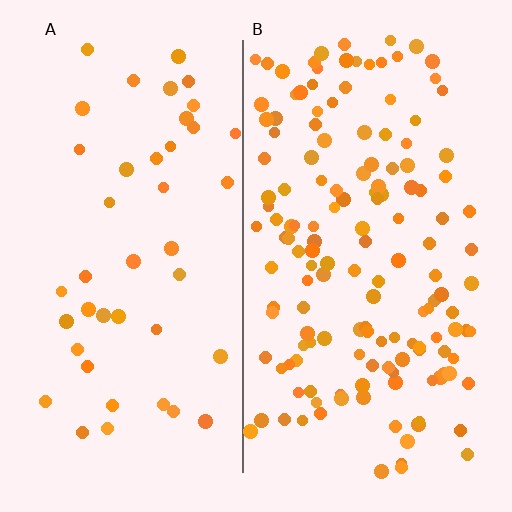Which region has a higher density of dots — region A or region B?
B (the right).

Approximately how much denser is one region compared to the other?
Approximately 3.4× — region B over region A.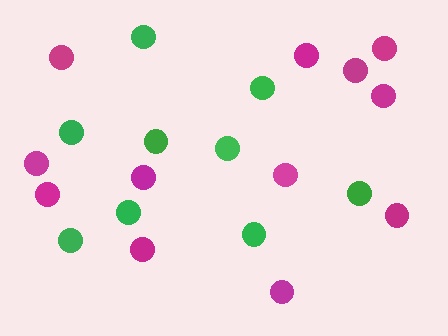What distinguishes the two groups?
There are 2 groups: one group of green circles (9) and one group of magenta circles (12).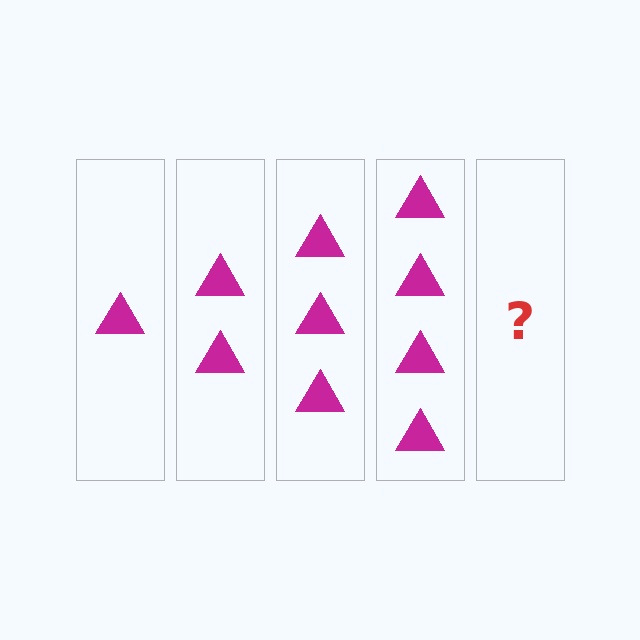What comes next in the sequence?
The next element should be 5 triangles.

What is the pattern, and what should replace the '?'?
The pattern is that each step adds one more triangle. The '?' should be 5 triangles.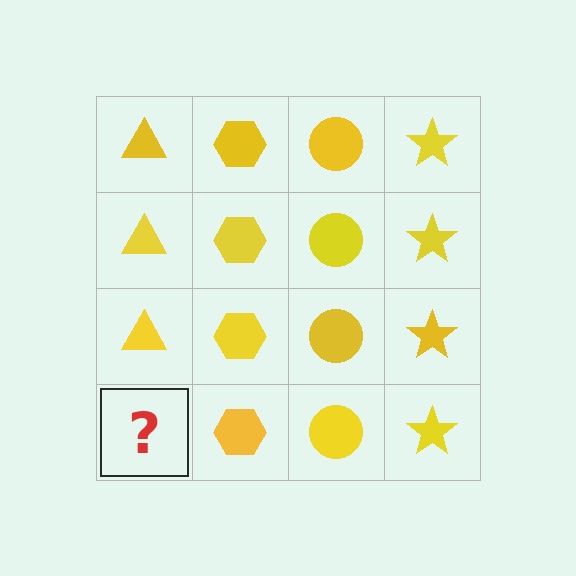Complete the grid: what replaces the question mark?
The question mark should be replaced with a yellow triangle.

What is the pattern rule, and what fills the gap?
The rule is that each column has a consistent shape. The gap should be filled with a yellow triangle.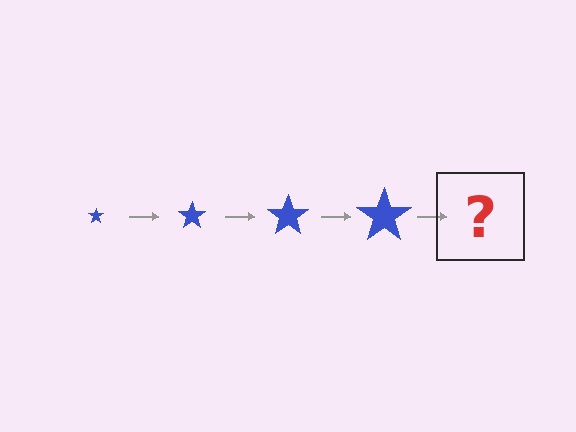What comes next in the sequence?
The next element should be a blue star, larger than the previous one.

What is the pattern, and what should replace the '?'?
The pattern is that the star gets progressively larger each step. The '?' should be a blue star, larger than the previous one.